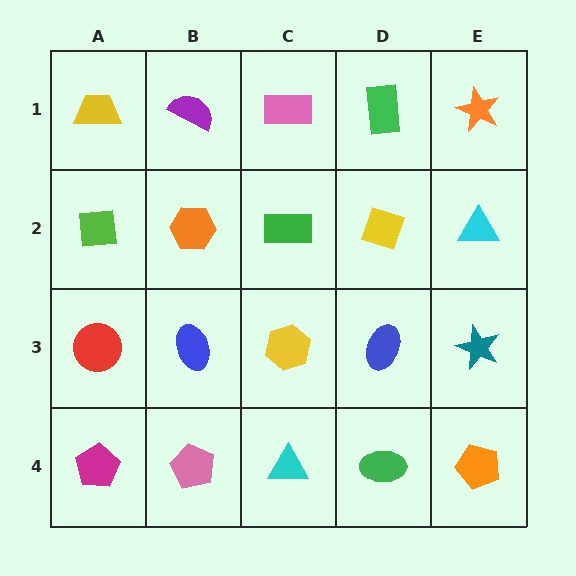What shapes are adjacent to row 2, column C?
A pink rectangle (row 1, column C), a yellow hexagon (row 3, column C), an orange hexagon (row 2, column B), a yellow diamond (row 2, column D).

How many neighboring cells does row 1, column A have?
2.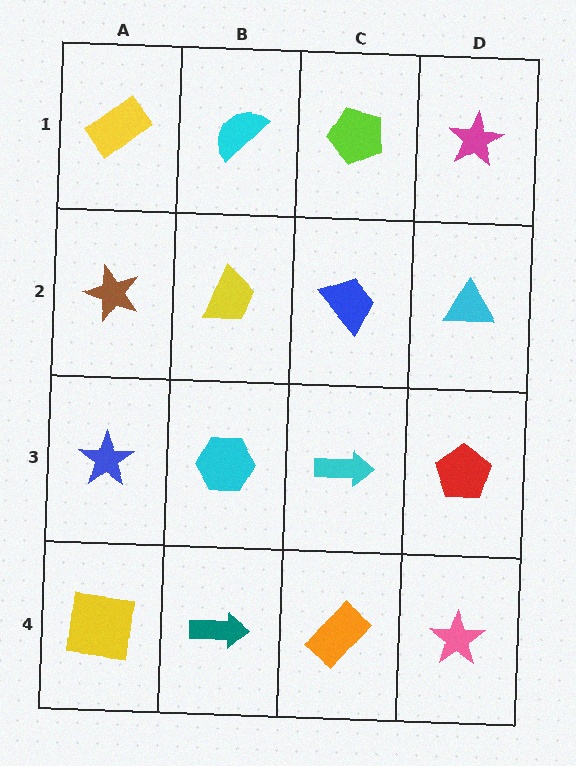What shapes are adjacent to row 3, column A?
A brown star (row 2, column A), a yellow square (row 4, column A), a cyan hexagon (row 3, column B).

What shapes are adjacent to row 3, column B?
A yellow trapezoid (row 2, column B), a teal arrow (row 4, column B), a blue star (row 3, column A), a cyan arrow (row 3, column C).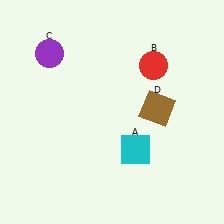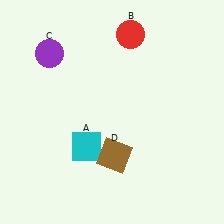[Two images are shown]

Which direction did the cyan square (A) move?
The cyan square (A) moved left.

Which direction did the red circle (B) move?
The red circle (B) moved up.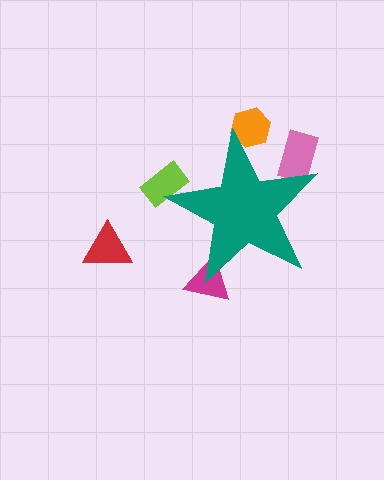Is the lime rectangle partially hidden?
Yes, the lime rectangle is partially hidden behind the teal star.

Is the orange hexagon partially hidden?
Yes, the orange hexagon is partially hidden behind the teal star.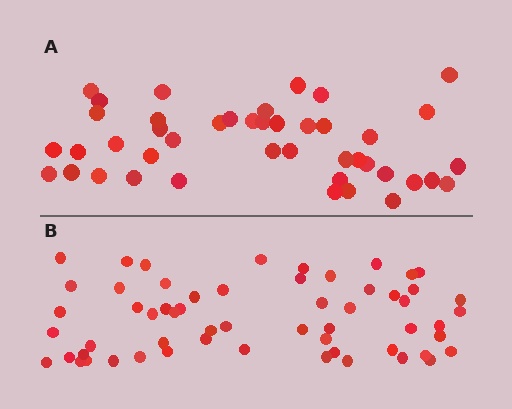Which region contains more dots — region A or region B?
Region B (the bottom region) has more dots.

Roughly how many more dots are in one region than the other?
Region B has approximately 15 more dots than region A.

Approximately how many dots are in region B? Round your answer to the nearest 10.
About 60 dots. (The exact count is 58, which rounds to 60.)